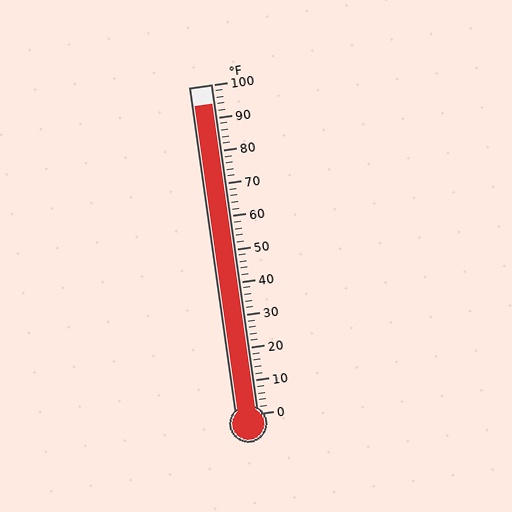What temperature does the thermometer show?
The thermometer shows approximately 94°F.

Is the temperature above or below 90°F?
The temperature is above 90°F.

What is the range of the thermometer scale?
The thermometer scale ranges from 0°F to 100°F.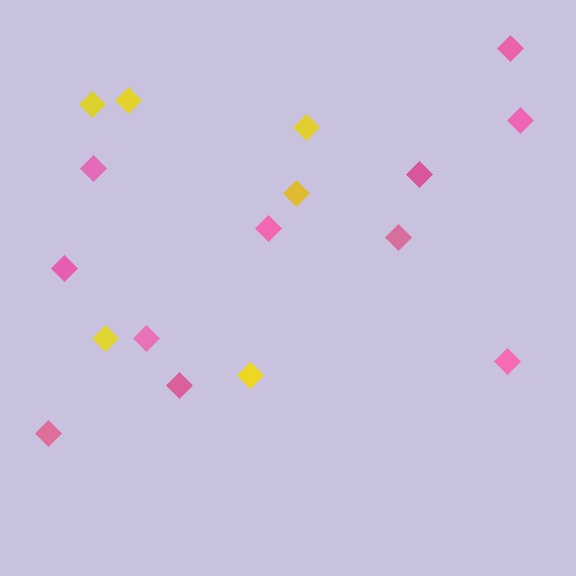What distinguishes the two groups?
There are 2 groups: one group of pink diamonds (11) and one group of yellow diamonds (6).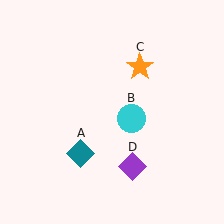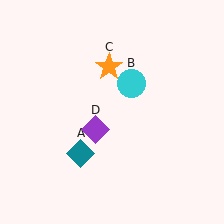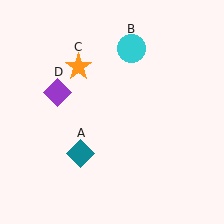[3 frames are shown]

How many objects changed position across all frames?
3 objects changed position: cyan circle (object B), orange star (object C), purple diamond (object D).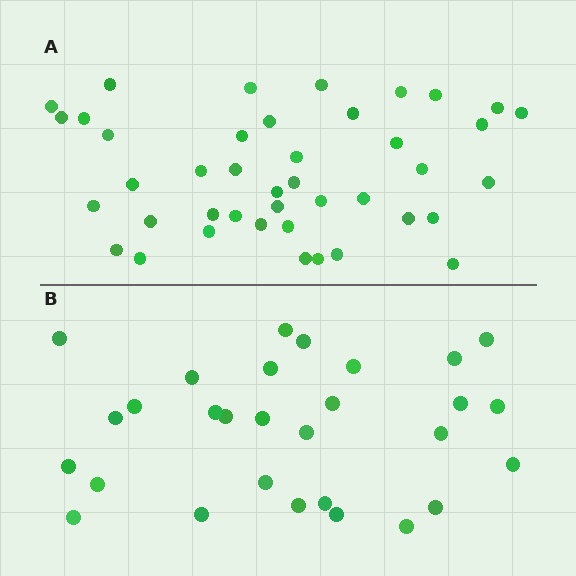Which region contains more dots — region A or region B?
Region A (the top region) has more dots.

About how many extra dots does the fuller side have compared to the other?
Region A has approximately 15 more dots than region B.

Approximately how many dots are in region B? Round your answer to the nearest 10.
About 30 dots. (The exact count is 29, which rounds to 30.)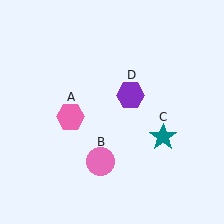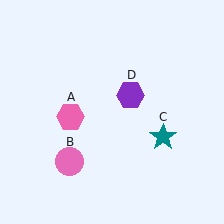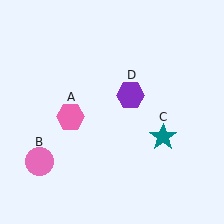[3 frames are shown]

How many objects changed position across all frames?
1 object changed position: pink circle (object B).